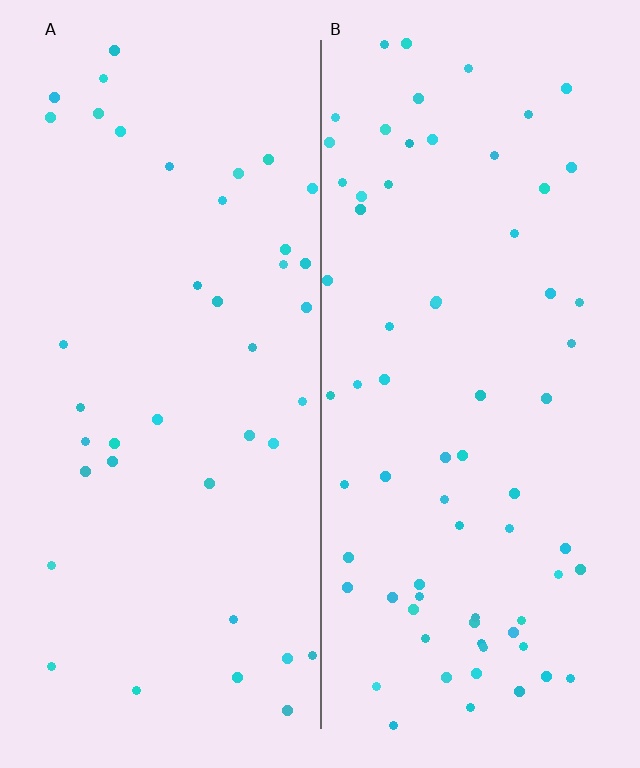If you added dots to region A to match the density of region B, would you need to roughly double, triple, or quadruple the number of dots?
Approximately double.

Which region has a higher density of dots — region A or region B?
B (the right).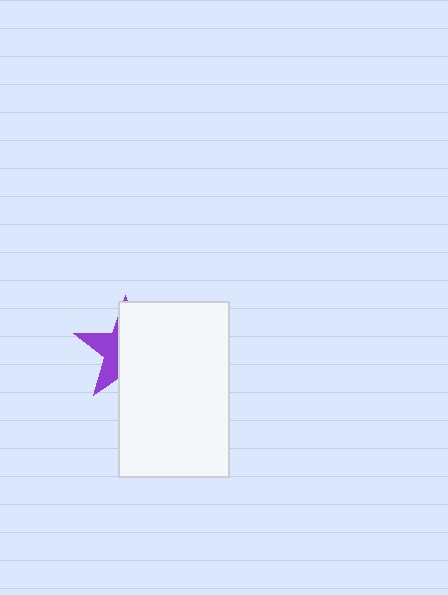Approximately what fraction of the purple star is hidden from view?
Roughly 65% of the purple star is hidden behind the white rectangle.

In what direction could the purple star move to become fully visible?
The purple star could move left. That would shift it out from behind the white rectangle entirely.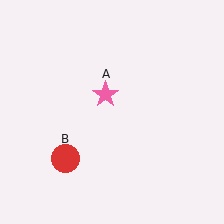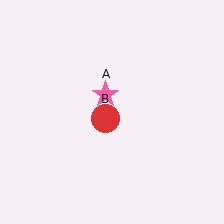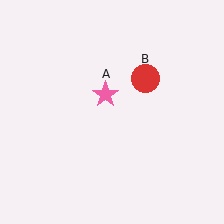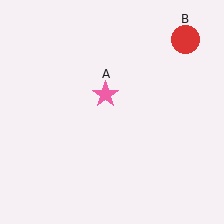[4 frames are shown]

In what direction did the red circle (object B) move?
The red circle (object B) moved up and to the right.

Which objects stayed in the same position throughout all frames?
Pink star (object A) remained stationary.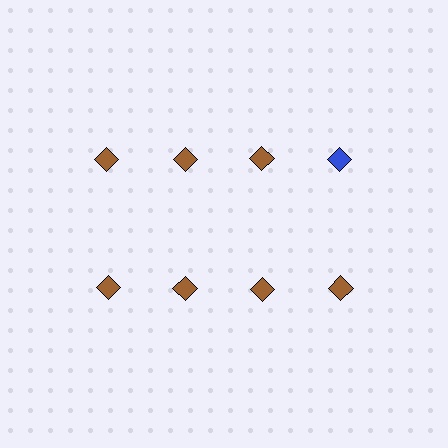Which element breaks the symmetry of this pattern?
The blue diamond in the top row, second from right column breaks the symmetry. All other shapes are brown diamonds.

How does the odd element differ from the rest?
It has a different color: blue instead of brown.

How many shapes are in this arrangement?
There are 8 shapes arranged in a grid pattern.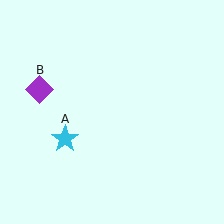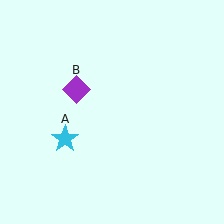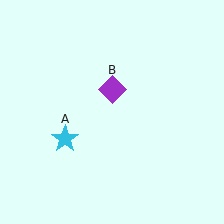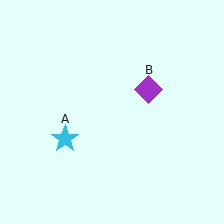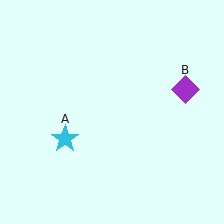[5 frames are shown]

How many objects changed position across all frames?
1 object changed position: purple diamond (object B).